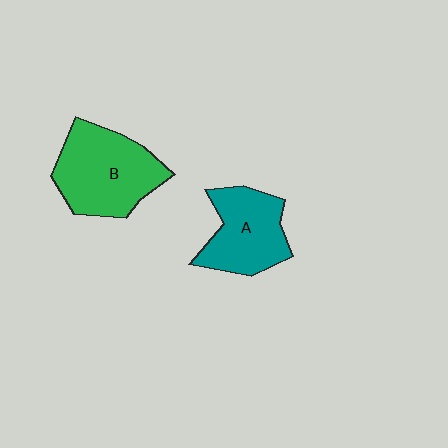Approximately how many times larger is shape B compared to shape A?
Approximately 1.3 times.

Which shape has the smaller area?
Shape A (teal).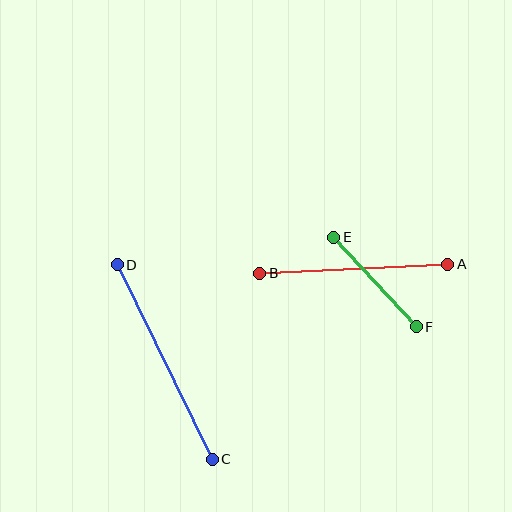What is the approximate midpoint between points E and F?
The midpoint is at approximately (375, 282) pixels.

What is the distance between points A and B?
The distance is approximately 188 pixels.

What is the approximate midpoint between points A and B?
The midpoint is at approximately (354, 269) pixels.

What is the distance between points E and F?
The distance is approximately 122 pixels.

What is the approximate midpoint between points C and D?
The midpoint is at approximately (165, 362) pixels.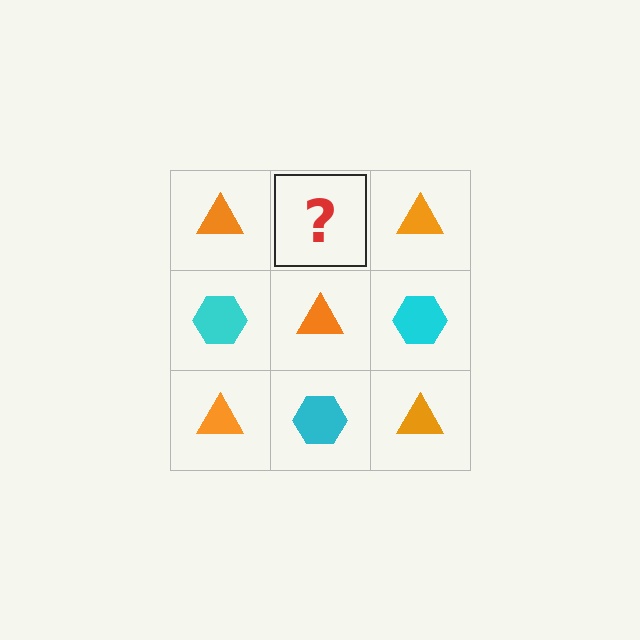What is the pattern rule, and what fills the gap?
The rule is that it alternates orange triangle and cyan hexagon in a checkerboard pattern. The gap should be filled with a cyan hexagon.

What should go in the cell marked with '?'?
The missing cell should contain a cyan hexagon.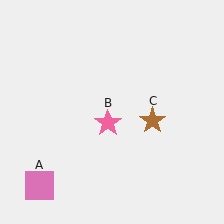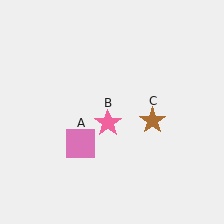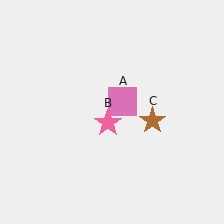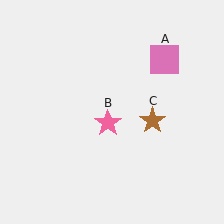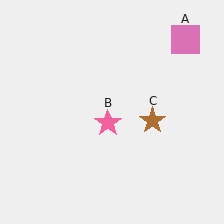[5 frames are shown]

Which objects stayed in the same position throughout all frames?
Pink star (object B) and brown star (object C) remained stationary.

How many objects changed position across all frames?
1 object changed position: pink square (object A).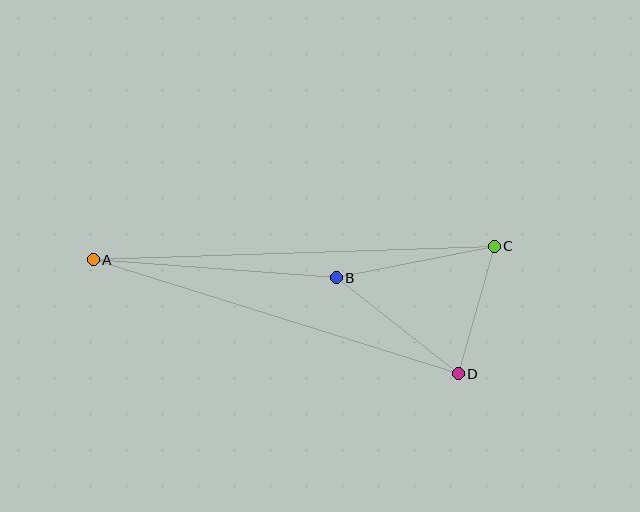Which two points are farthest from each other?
Points A and C are farthest from each other.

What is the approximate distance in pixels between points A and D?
The distance between A and D is approximately 383 pixels.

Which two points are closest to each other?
Points C and D are closest to each other.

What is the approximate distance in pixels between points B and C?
The distance between B and C is approximately 161 pixels.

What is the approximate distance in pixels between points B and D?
The distance between B and D is approximately 155 pixels.